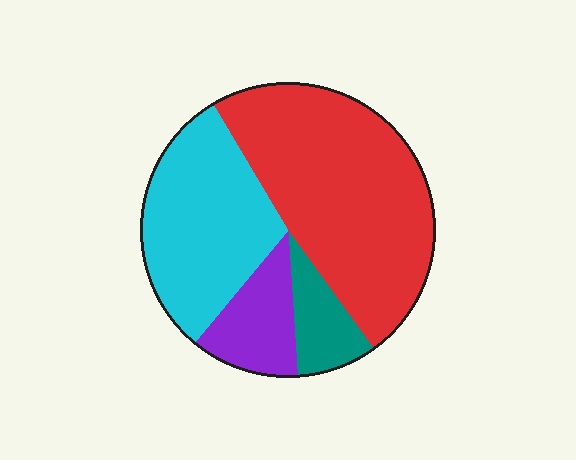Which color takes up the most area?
Red, at roughly 50%.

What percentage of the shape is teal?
Teal takes up about one tenth (1/10) of the shape.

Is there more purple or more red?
Red.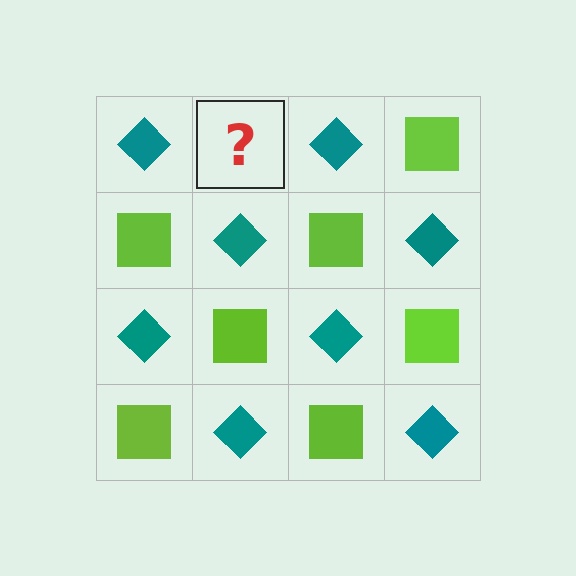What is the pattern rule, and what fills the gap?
The rule is that it alternates teal diamond and lime square in a checkerboard pattern. The gap should be filled with a lime square.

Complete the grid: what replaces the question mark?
The question mark should be replaced with a lime square.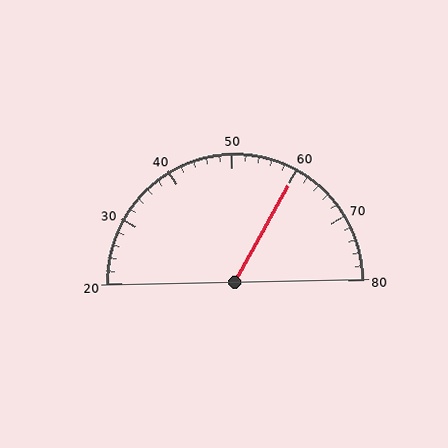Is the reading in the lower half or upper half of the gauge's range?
The reading is in the upper half of the range (20 to 80).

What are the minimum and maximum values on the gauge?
The gauge ranges from 20 to 80.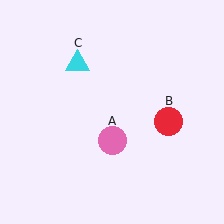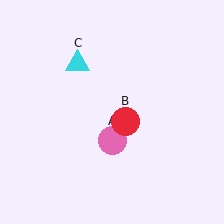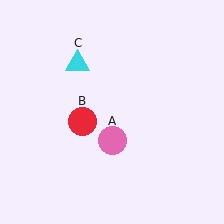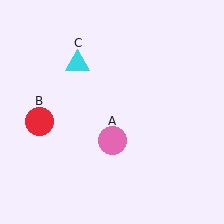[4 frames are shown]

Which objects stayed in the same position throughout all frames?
Pink circle (object A) and cyan triangle (object C) remained stationary.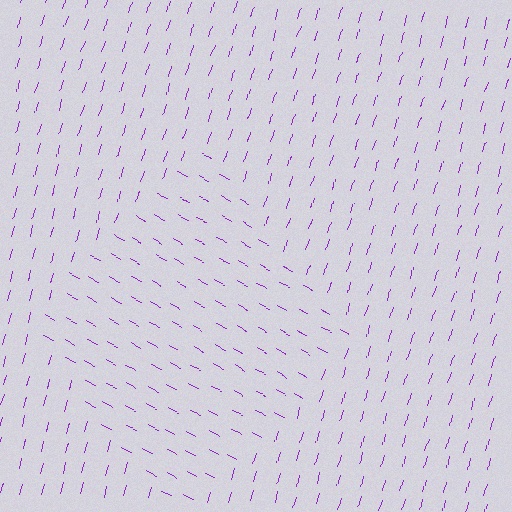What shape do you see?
I see a diamond.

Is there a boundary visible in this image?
Yes, there is a texture boundary formed by a change in line orientation.